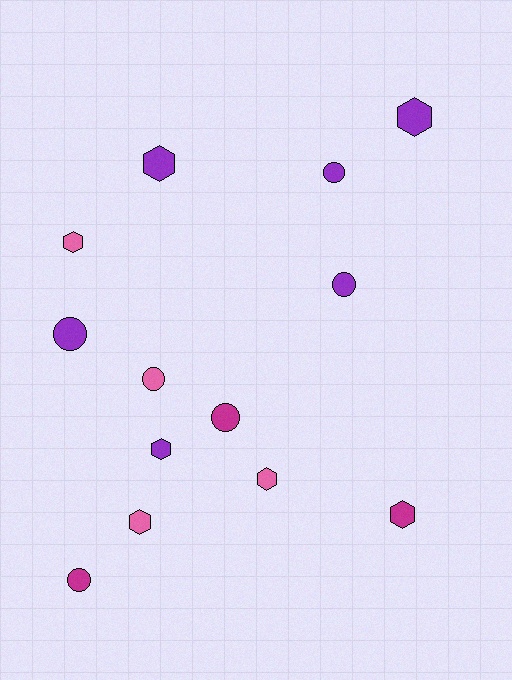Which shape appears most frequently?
Hexagon, with 7 objects.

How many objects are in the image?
There are 13 objects.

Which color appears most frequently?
Purple, with 6 objects.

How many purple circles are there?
There are 3 purple circles.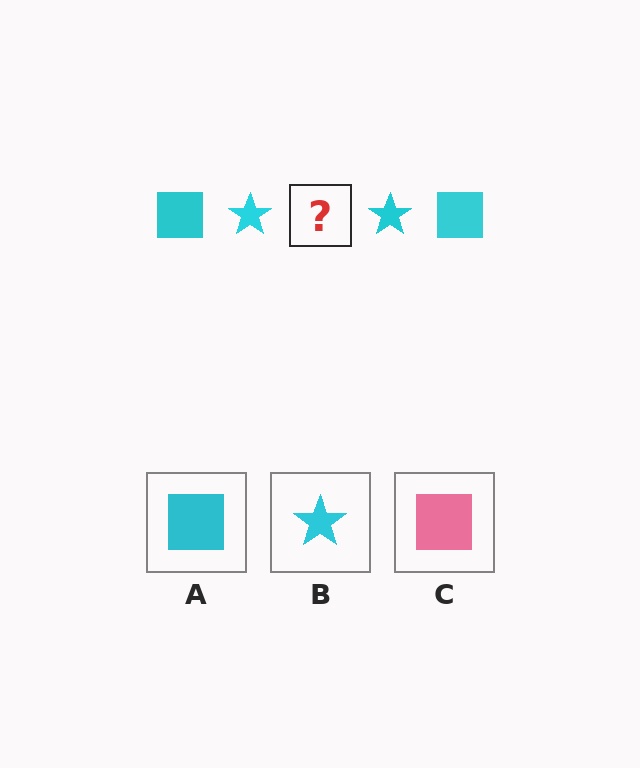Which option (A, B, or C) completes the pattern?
A.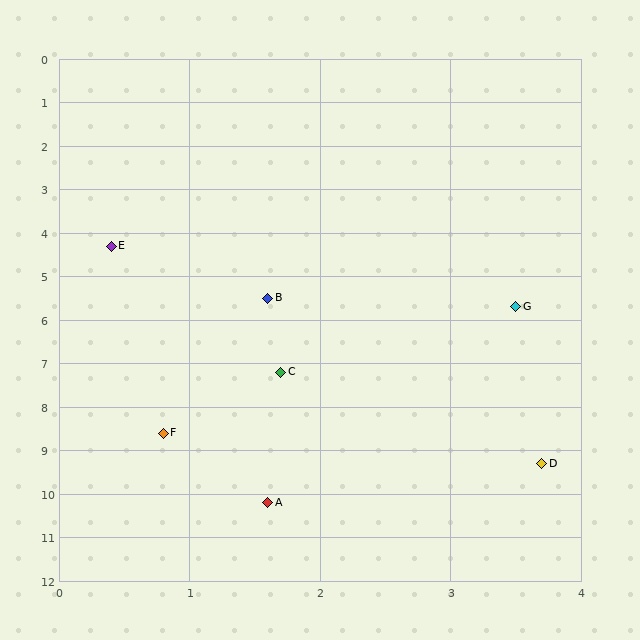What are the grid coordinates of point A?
Point A is at approximately (1.6, 10.2).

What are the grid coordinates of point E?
Point E is at approximately (0.4, 4.3).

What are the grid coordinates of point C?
Point C is at approximately (1.7, 7.2).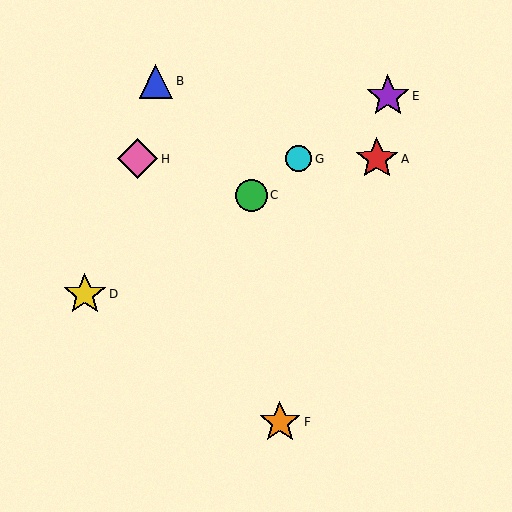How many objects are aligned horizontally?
3 objects (A, G, H) are aligned horizontally.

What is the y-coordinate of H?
Object H is at y≈159.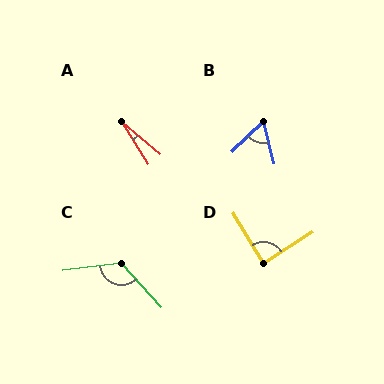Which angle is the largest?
C, at approximately 126 degrees.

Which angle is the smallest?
A, at approximately 17 degrees.